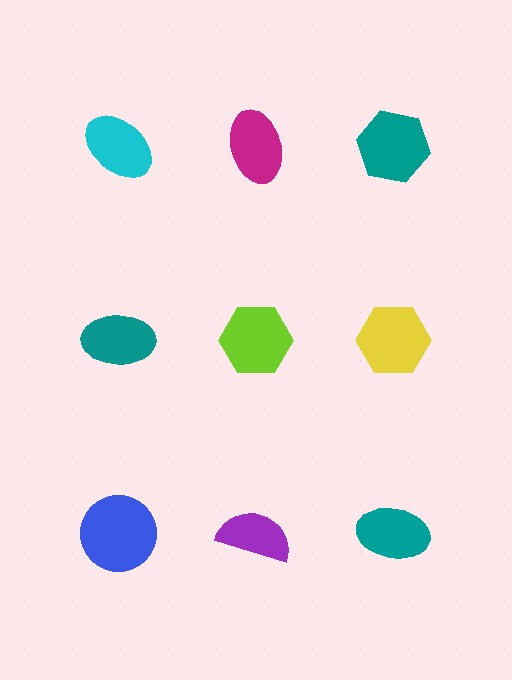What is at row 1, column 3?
A teal hexagon.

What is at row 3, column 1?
A blue circle.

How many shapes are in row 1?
3 shapes.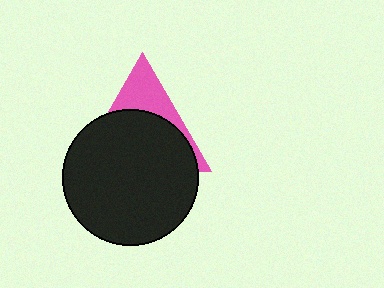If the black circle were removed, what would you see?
You would see the complete pink triangle.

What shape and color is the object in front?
The object in front is a black circle.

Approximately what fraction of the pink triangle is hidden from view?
Roughly 68% of the pink triangle is hidden behind the black circle.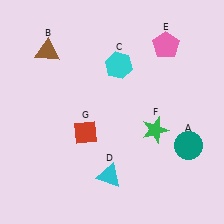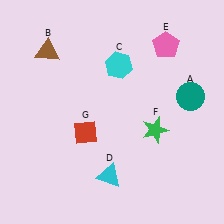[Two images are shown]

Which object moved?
The teal circle (A) moved up.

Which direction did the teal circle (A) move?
The teal circle (A) moved up.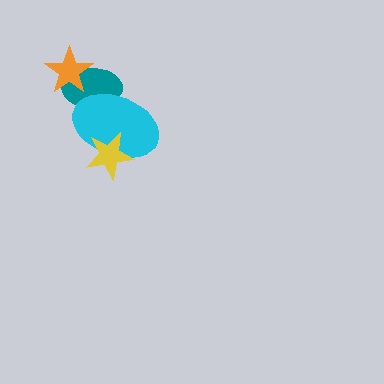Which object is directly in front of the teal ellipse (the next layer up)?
The cyan ellipse is directly in front of the teal ellipse.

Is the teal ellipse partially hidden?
Yes, it is partially covered by another shape.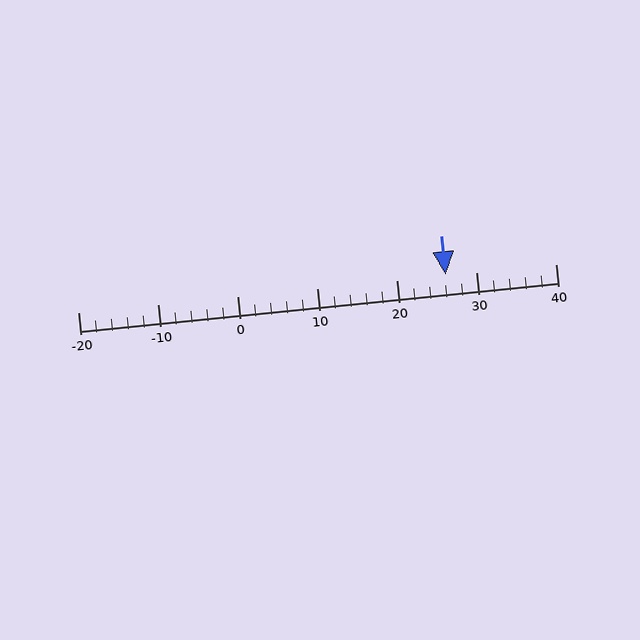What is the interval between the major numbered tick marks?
The major tick marks are spaced 10 units apart.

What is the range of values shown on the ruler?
The ruler shows values from -20 to 40.